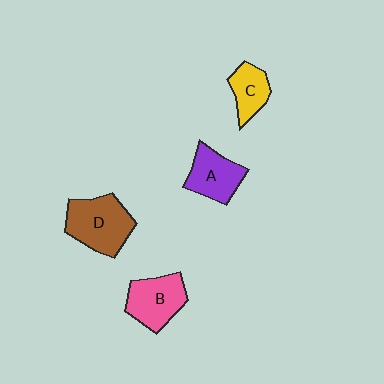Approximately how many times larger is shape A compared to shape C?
Approximately 1.3 times.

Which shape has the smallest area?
Shape C (yellow).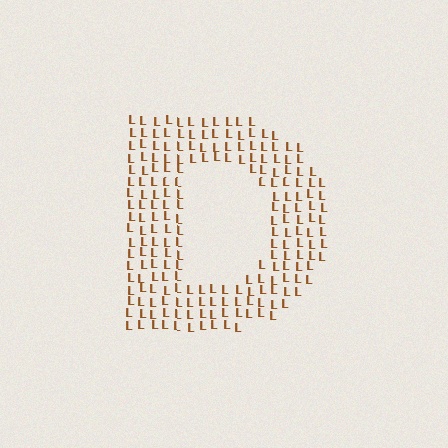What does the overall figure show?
The overall figure shows the letter D.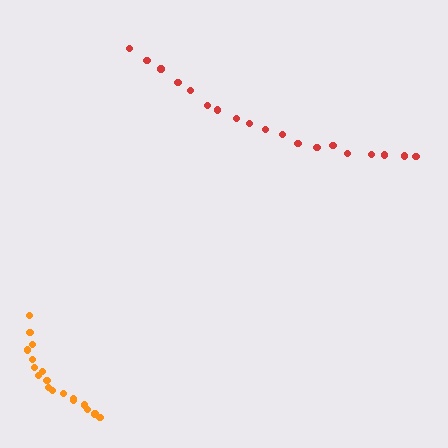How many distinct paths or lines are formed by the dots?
There are 2 distinct paths.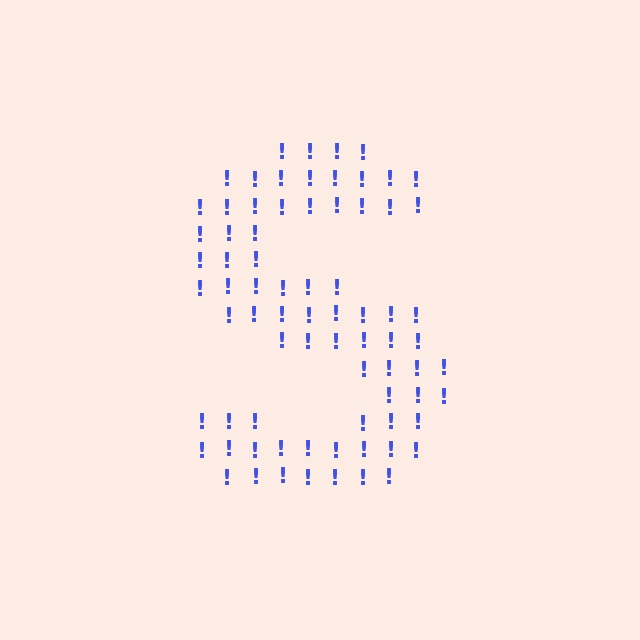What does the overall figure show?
The overall figure shows the letter S.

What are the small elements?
The small elements are exclamation marks.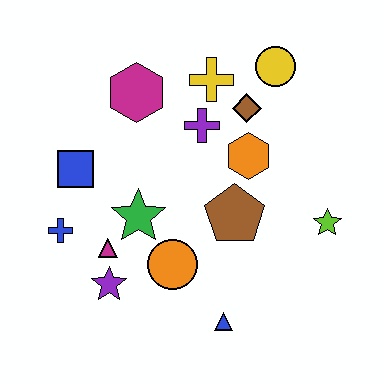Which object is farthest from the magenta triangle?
The yellow circle is farthest from the magenta triangle.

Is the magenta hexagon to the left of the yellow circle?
Yes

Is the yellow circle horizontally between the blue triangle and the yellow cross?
No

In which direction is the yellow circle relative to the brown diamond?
The yellow circle is above the brown diamond.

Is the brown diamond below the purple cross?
No